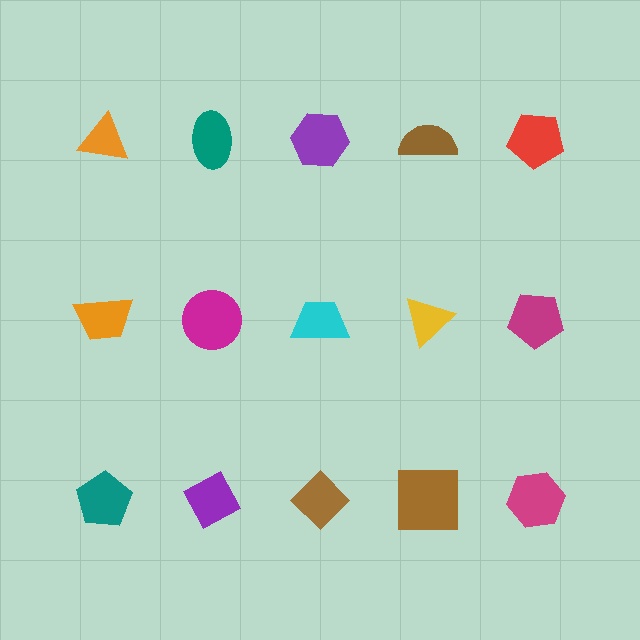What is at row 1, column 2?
A teal ellipse.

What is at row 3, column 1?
A teal pentagon.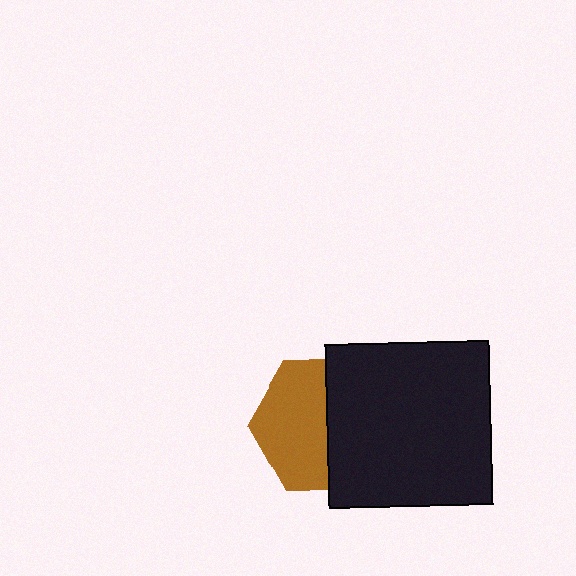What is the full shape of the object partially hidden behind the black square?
The partially hidden object is a brown hexagon.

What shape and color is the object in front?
The object in front is a black square.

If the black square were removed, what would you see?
You would see the complete brown hexagon.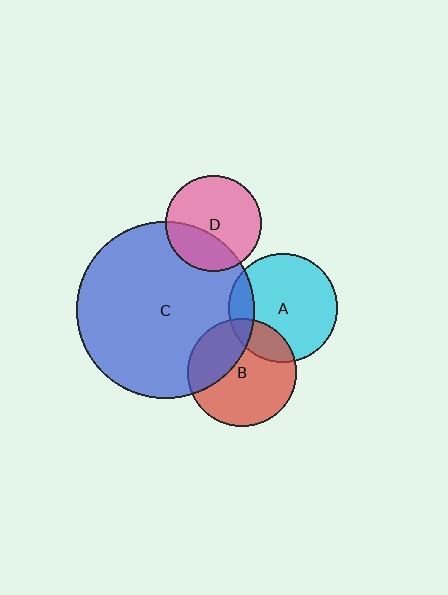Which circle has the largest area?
Circle C (blue).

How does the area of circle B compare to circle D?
Approximately 1.3 times.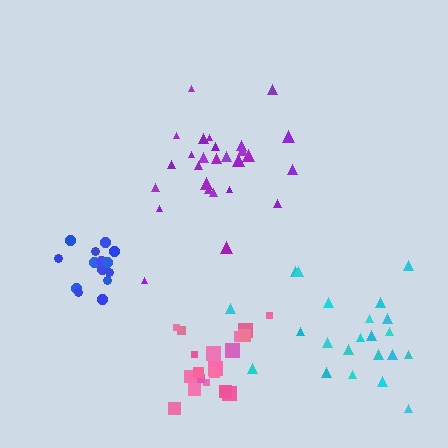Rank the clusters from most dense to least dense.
pink, blue, purple, cyan.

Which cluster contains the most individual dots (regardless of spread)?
Purple (27).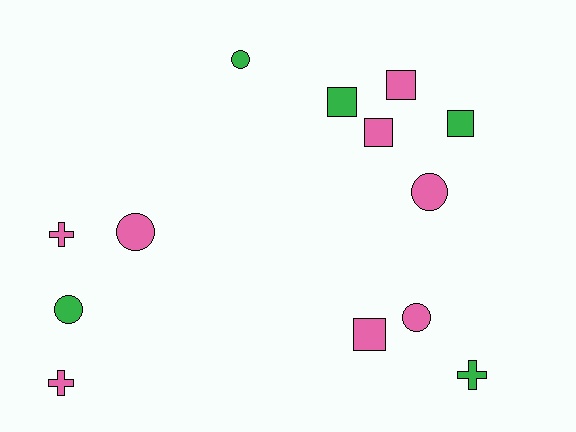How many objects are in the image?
There are 13 objects.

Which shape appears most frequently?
Square, with 5 objects.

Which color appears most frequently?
Pink, with 8 objects.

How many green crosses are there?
There is 1 green cross.